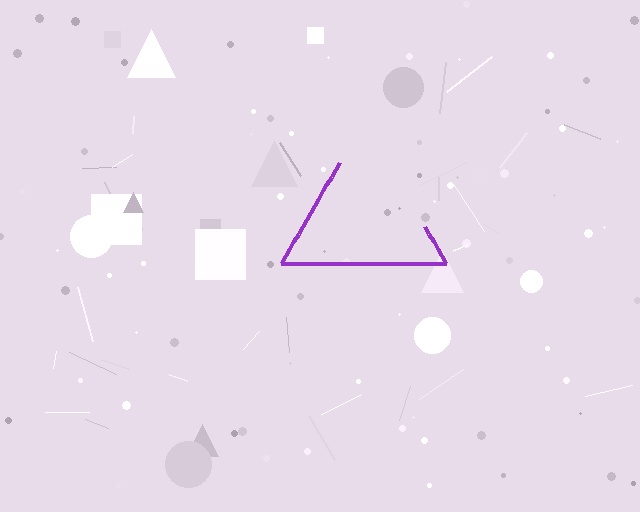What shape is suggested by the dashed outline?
The dashed outline suggests a triangle.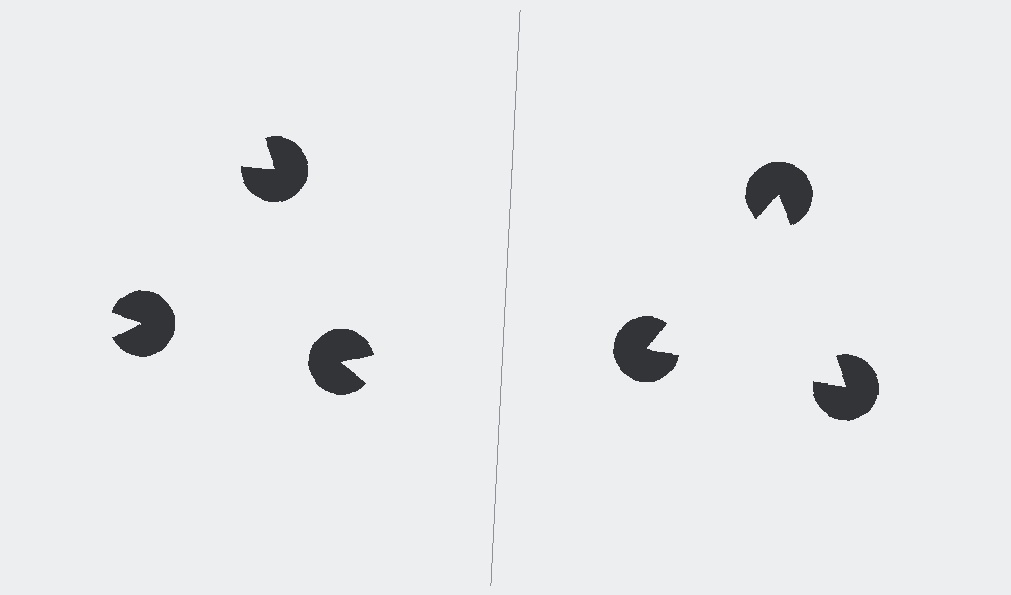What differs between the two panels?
The pac-man discs are positioned identically on both sides; only the wedge orientations differ. On the right they align to a triangle; on the left they are misaligned.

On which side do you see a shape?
An illusory triangle appears on the right side. On the left side the wedge cuts are rotated, so no coherent shape forms.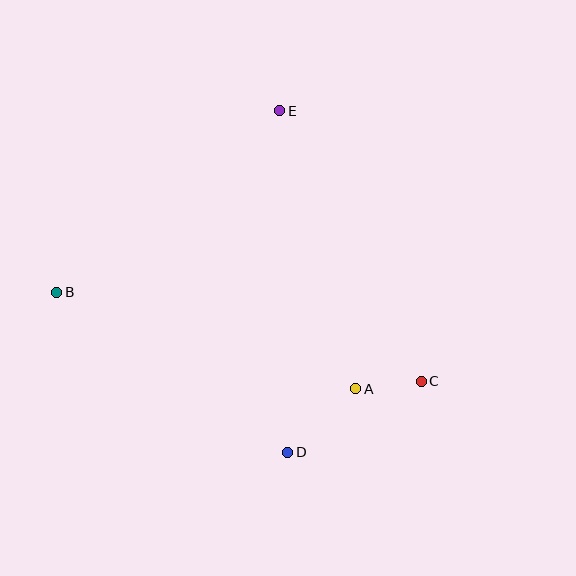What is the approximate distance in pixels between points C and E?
The distance between C and E is approximately 305 pixels.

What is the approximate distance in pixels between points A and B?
The distance between A and B is approximately 314 pixels.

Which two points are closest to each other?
Points A and C are closest to each other.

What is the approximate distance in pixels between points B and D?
The distance between B and D is approximately 281 pixels.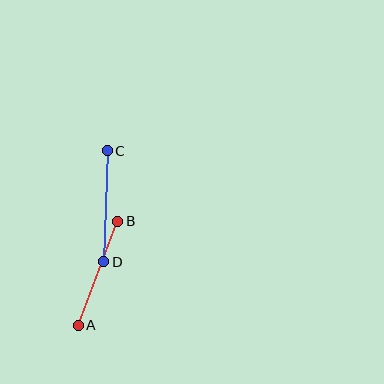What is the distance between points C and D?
The distance is approximately 111 pixels.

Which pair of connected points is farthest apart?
Points A and B are farthest apart.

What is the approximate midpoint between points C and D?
The midpoint is at approximately (106, 206) pixels.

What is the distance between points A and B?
The distance is approximately 111 pixels.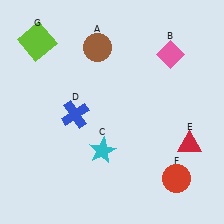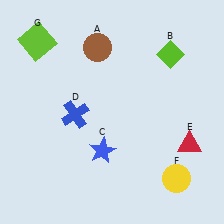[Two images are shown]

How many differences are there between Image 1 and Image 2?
There are 3 differences between the two images.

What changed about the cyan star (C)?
In Image 1, C is cyan. In Image 2, it changed to blue.